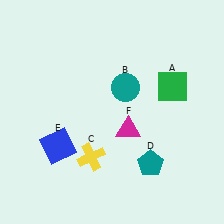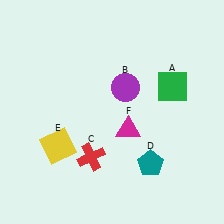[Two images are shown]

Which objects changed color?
B changed from teal to purple. C changed from yellow to red. E changed from blue to yellow.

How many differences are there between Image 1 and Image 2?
There are 3 differences between the two images.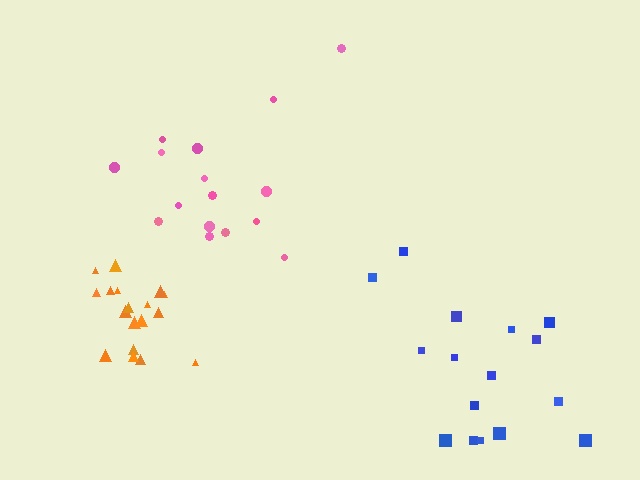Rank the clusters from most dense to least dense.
orange, pink, blue.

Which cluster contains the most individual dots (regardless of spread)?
Orange (19).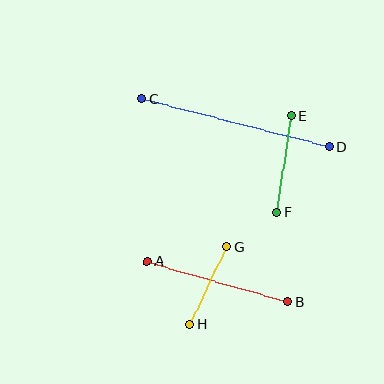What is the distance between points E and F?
The distance is approximately 98 pixels.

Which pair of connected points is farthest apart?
Points C and D are farthest apart.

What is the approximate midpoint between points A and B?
The midpoint is at approximately (217, 282) pixels.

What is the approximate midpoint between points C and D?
The midpoint is at approximately (235, 123) pixels.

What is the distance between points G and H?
The distance is approximately 86 pixels.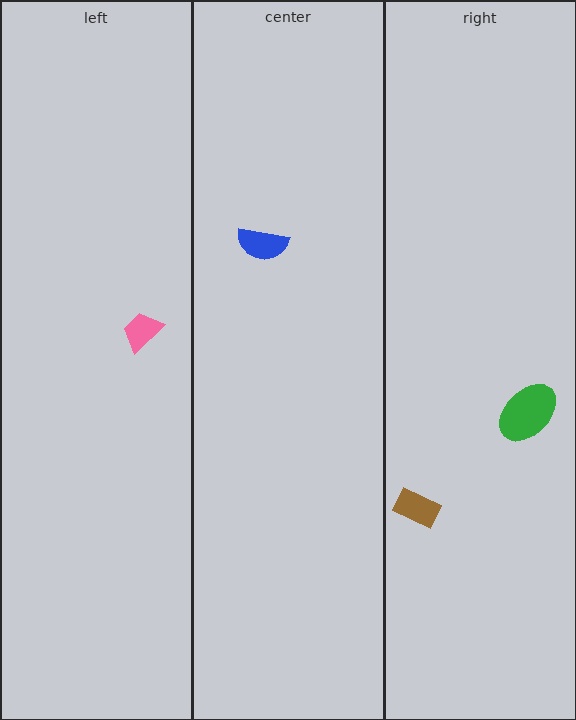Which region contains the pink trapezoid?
The left region.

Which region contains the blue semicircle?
The center region.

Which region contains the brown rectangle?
The right region.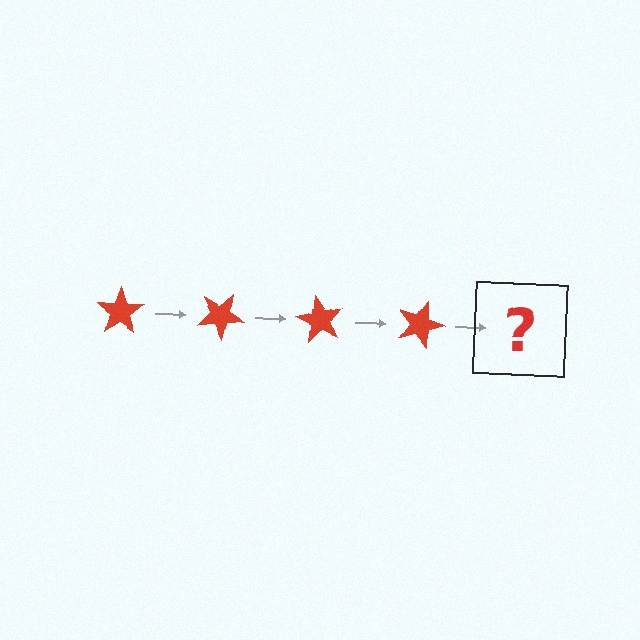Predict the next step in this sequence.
The next step is a red star rotated 120 degrees.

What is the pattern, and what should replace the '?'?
The pattern is that the star rotates 30 degrees each step. The '?' should be a red star rotated 120 degrees.